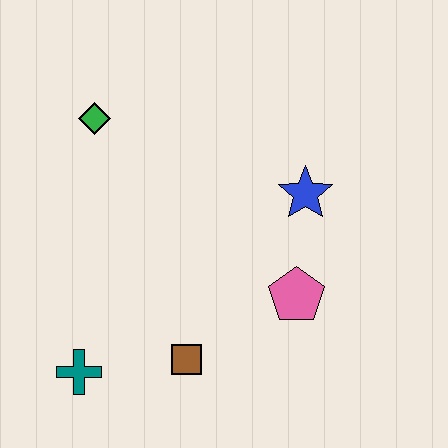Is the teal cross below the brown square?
Yes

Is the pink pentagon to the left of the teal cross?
No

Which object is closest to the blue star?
The pink pentagon is closest to the blue star.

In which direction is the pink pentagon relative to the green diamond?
The pink pentagon is to the right of the green diamond.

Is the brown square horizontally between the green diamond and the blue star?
Yes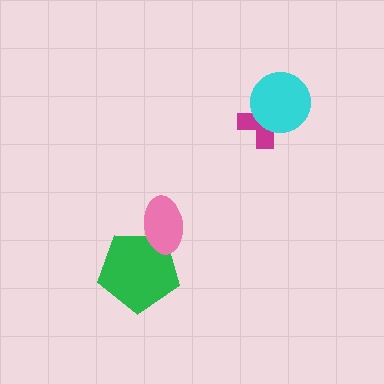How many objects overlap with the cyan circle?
1 object overlaps with the cyan circle.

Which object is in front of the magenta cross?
The cyan circle is in front of the magenta cross.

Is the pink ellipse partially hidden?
No, no other shape covers it.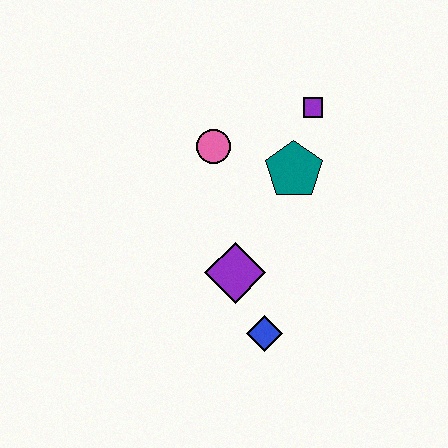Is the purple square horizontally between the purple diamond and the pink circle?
No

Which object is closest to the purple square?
The teal pentagon is closest to the purple square.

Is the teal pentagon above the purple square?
No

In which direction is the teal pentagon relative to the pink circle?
The teal pentagon is to the right of the pink circle.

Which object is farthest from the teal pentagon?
The blue diamond is farthest from the teal pentagon.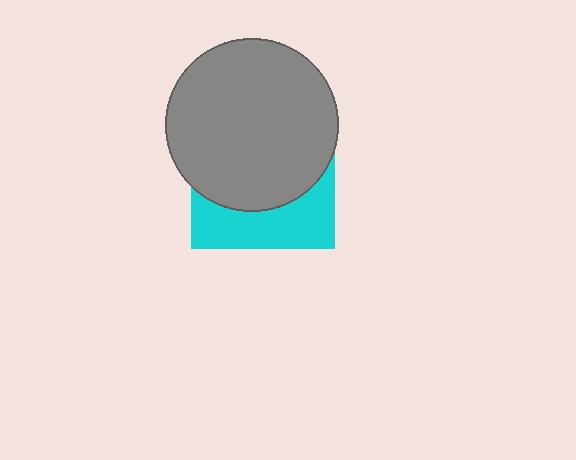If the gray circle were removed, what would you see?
You would see the complete cyan square.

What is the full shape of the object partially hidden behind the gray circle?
The partially hidden object is a cyan square.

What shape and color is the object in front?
The object in front is a gray circle.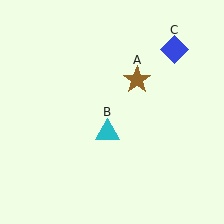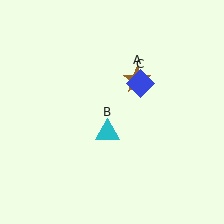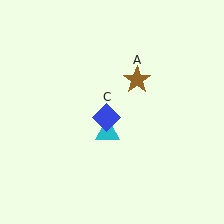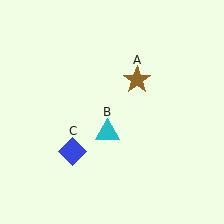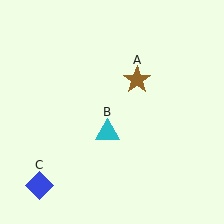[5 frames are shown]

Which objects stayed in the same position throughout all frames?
Brown star (object A) and cyan triangle (object B) remained stationary.